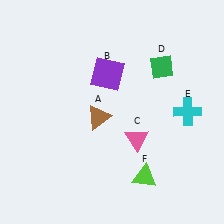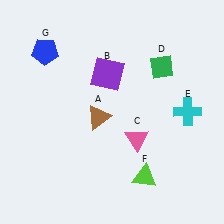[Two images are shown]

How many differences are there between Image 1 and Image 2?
There is 1 difference between the two images.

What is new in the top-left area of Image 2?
A blue pentagon (G) was added in the top-left area of Image 2.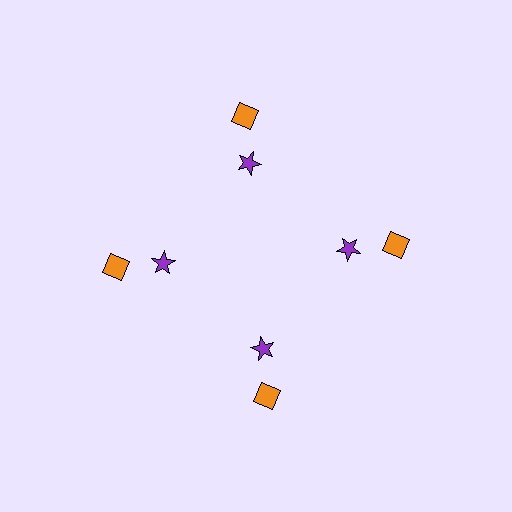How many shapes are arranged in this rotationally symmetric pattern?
There are 8 shapes, arranged in 4 groups of 2.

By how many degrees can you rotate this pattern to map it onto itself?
The pattern maps onto itself every 90 degrees of rotation.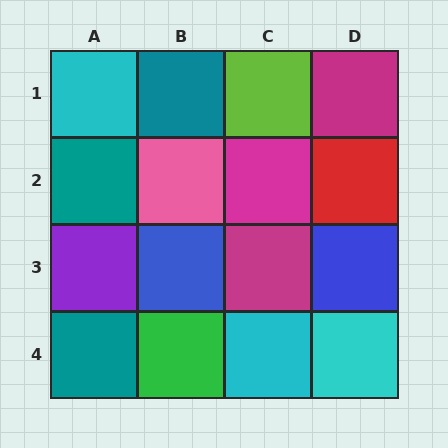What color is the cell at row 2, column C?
Magenta.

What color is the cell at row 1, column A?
Cyan.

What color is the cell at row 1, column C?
Lime.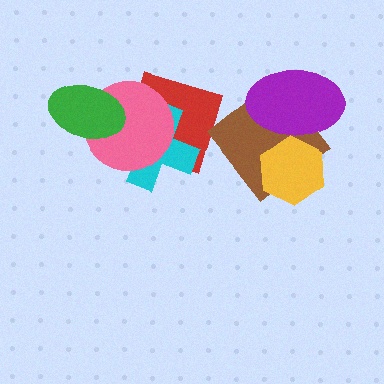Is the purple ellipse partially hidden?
No, no other shape covers it.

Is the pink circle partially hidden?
Yes, it is partially covered by another shape.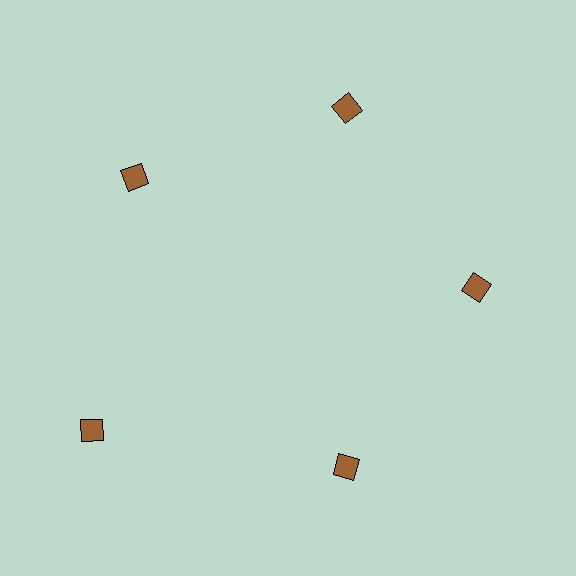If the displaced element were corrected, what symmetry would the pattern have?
It would have 5-fold rotational symmetry — the pattern would map onto itself every 72 degrees.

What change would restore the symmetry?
The symmetry would be restored by moving it inward, back onto the ring so that all 5 diamonds sit at equal angles and equal distance from the center.